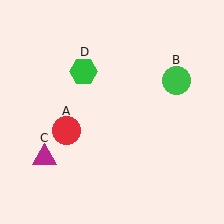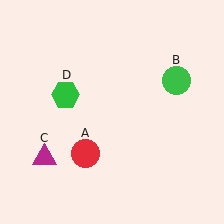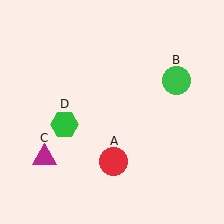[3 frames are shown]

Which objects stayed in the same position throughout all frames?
Green circle (object B) and magenta triangle (object C) remained stationary.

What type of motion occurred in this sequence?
The red circle (object A), green hexagon (object D) rotated counterclockwise around the center of the scene.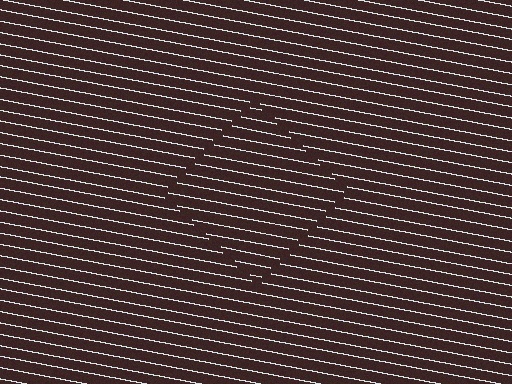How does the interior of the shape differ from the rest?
The interior of the shape contains the same grating, shifted by half a period — the contour is defined by the phase discontinuity where line-ends from the inner and outer gratings abut.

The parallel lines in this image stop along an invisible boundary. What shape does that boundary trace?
An illusory square. The interior of the shape contains the same grating, shifted by half a period — the contour is defined by the phase discontinuity where line-ends from the inner and outer gratings abut.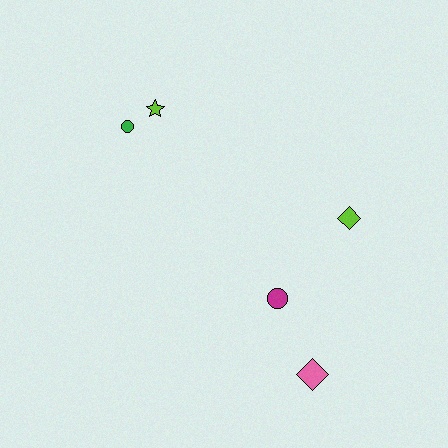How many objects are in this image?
There are 5 objects.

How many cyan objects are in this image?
There are no cyan objects.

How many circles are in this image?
There are 2 circles.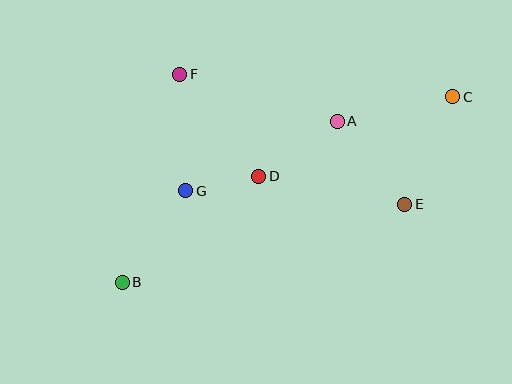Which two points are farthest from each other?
Points B and C are farthest from each other.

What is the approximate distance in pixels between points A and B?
The distance between A and B is approximately 269 pixels.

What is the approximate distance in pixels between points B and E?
The distance between B and E is approximately 293 pixels.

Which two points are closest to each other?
Points D and G are closest to each other.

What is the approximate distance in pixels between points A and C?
The distance between A and C is approximately 118 pixels.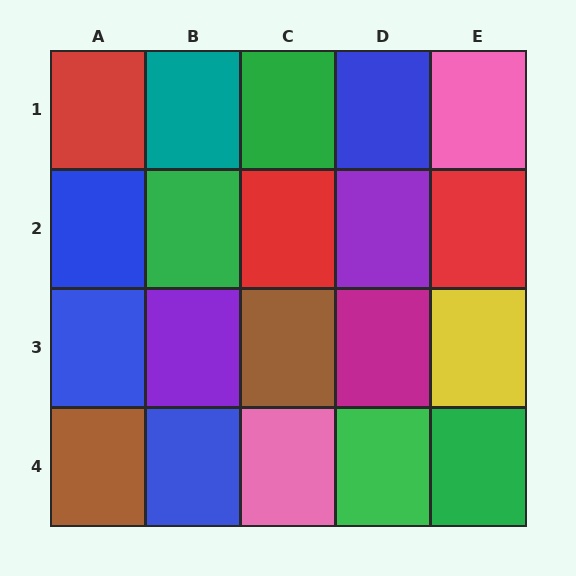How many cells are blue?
4 cells are blue.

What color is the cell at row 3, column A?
Blue.